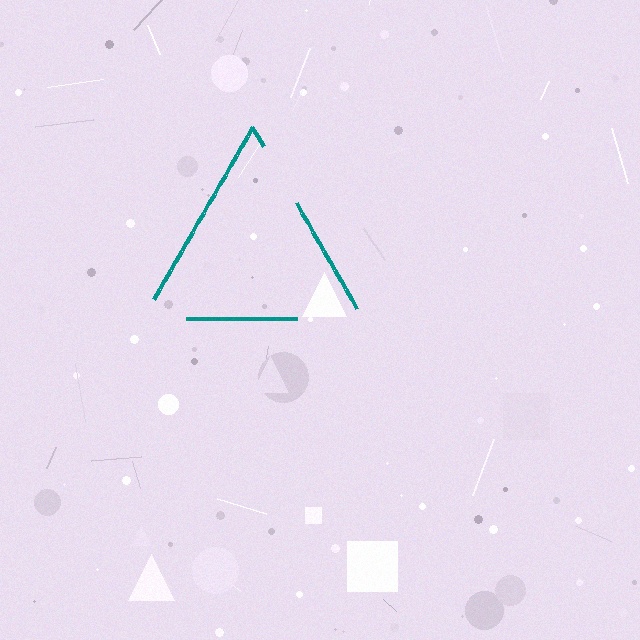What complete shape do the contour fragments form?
The contour fragments form a triangle.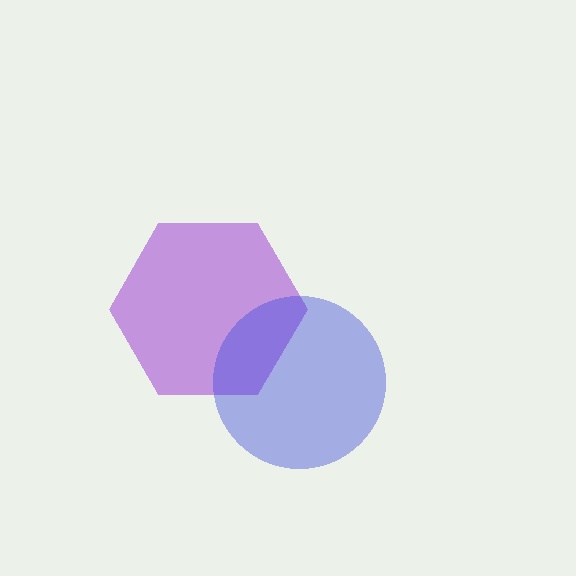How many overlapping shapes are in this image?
There are 2 overlapping shapes in the image.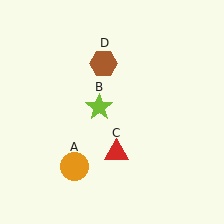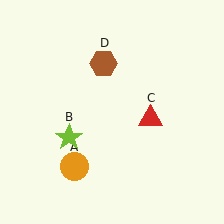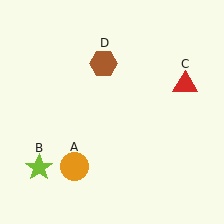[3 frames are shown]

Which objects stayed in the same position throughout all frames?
Orange circle (object A) and brown hexagon (object D) remained stationary.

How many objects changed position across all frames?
2 objects changed position: lime star (object B), red triangle (object C).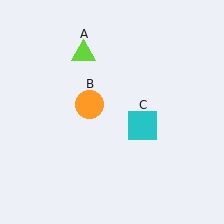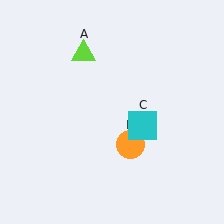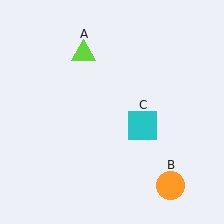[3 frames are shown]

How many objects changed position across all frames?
1 object changed position: orange circle (object B).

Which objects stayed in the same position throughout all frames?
Lime triangle (object A) and cyan square (object C) remained stationary.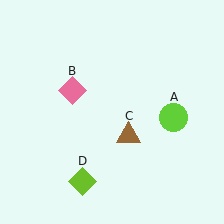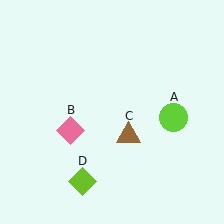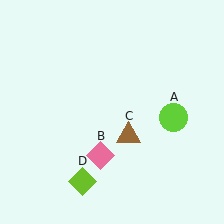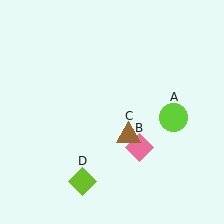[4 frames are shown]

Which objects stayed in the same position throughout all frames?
Lime circle (object A) and brown triangle (object C) and lime diamond (object D) remained stationary.